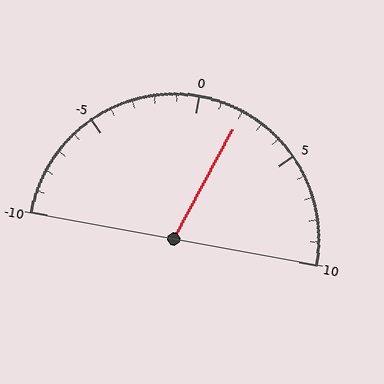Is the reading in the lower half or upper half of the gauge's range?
The reading is in the upper half of the range (-10 to 10).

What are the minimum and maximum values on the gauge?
The gauge ranges from -10 to 10.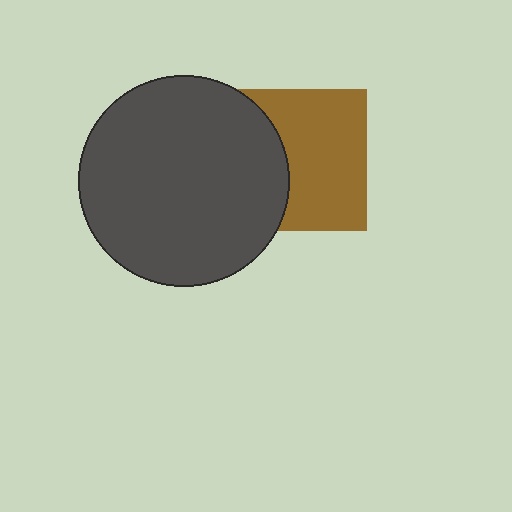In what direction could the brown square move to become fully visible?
The brown square could move right. That would shift it out from behind the dark gray circle entirely.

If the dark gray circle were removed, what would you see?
You would see the complete brown square.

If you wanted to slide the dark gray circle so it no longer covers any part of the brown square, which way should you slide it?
Slide it left — that is the most direct way to separate the two shapes.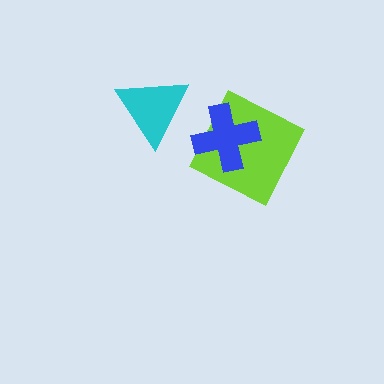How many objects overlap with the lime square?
1 object overlaps with the lime square.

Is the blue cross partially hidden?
No, no other shape covers it.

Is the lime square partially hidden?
Yes, it is partially covered by another shape.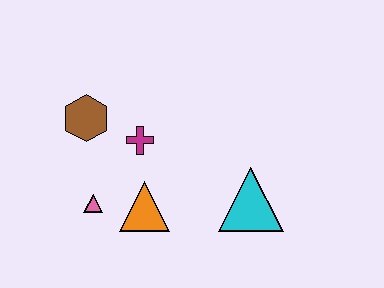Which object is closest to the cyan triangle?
The orange triangle is closest to the cyan triangle.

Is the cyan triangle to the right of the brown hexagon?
Yes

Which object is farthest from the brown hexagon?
The cyan triangle is farthest from the brown hexagon.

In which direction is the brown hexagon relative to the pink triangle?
The brown hexagon is above the pink triangle.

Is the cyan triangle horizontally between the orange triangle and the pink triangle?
No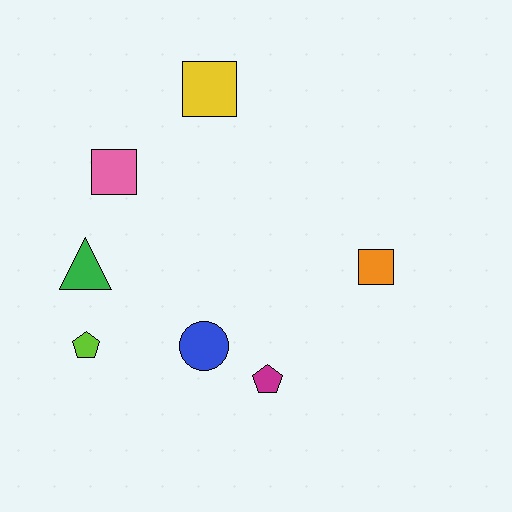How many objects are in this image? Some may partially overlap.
There are 7 objects.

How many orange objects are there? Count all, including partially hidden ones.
There is 1 orange object.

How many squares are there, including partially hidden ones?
There are 3 squares.